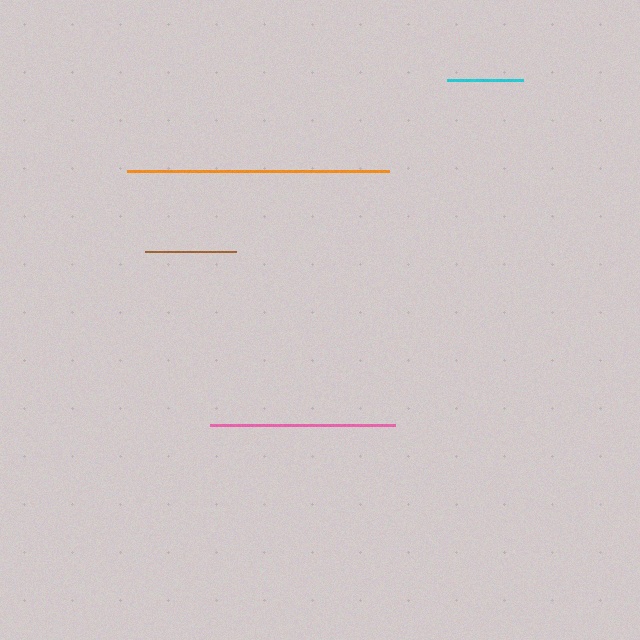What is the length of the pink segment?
The pink segment is approximately 185 pixels long.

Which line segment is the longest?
The orange line is the longest at approximately 262 pixels.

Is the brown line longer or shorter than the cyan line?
The brown line is longer than the cyan line.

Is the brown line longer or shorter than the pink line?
The pink line is longer than the brown line.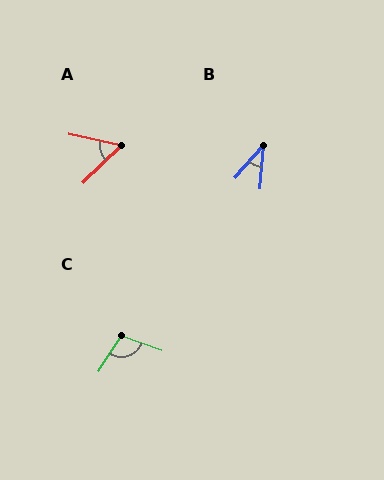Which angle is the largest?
C, at approximately 102 degrees.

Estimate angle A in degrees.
Approximately 56 degrees.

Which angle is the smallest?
B, at approximately 36 degrees.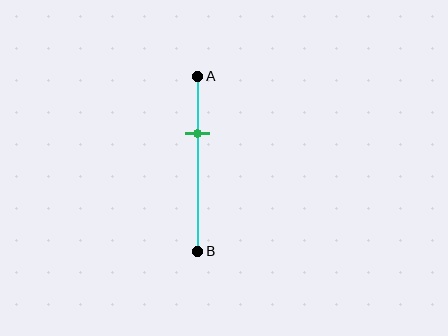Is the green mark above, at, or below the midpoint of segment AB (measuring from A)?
The green mark is above the midpoint of segment AB.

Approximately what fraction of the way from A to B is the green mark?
The green mark is approximately 35% of the way from A to B.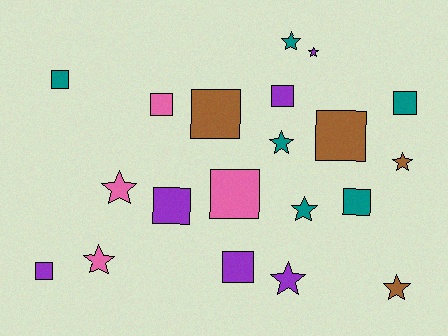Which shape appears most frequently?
Square, with 11 objects.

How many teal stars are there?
There are 3 teal stars.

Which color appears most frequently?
Teal, with 6 objects.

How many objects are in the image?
There are 20 objects.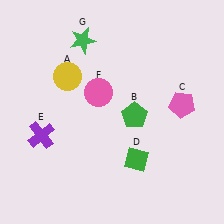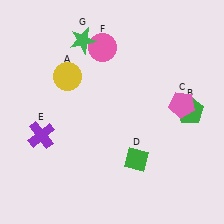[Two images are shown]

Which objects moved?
The objects that moved are: the green pentagon (B), the pink circle (F).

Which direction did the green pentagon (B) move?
The green pentagon (B) moved right.